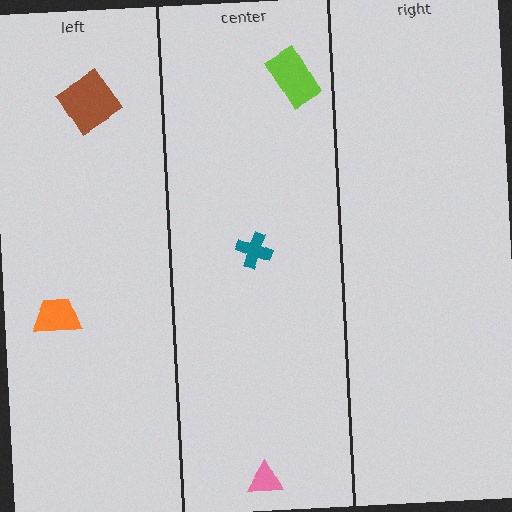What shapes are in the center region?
The teal cross, the pink triangle, the lime rectangle.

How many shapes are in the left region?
2.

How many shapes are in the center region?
3.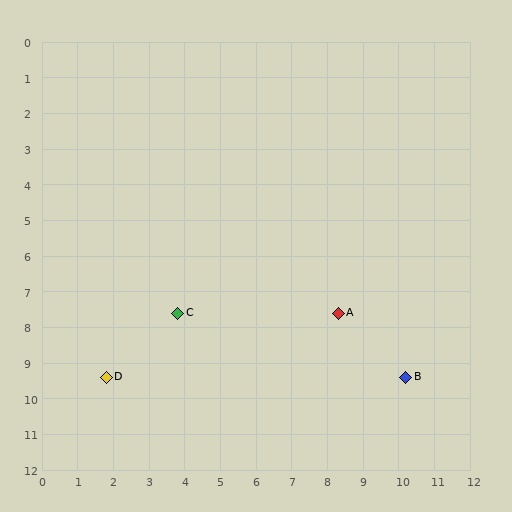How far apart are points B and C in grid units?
Points B and C are about 6.6 grid units apart.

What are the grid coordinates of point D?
Point D is at approximately (1.8, 9.4).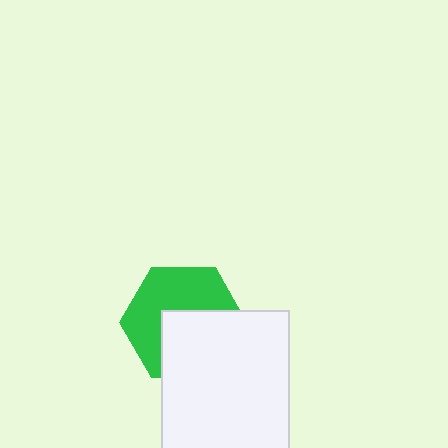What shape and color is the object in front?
The object in front is a white rectangle.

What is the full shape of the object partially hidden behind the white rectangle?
The partially hidden object is a green hexagon.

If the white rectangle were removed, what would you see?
You would see the complete green hexagon.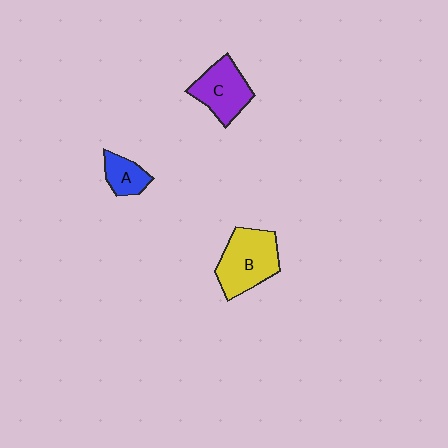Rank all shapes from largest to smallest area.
From largest to smallest: B (yellow), C (purple), A (blue).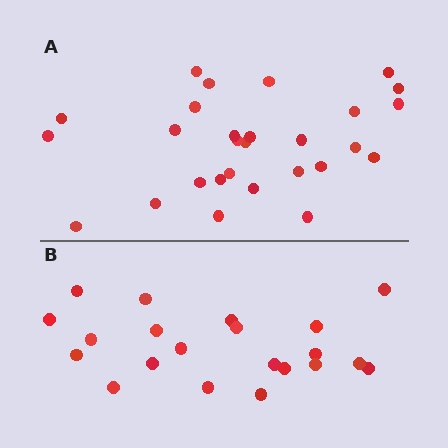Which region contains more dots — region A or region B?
Region A (the top region) has more dots.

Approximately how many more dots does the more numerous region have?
Region A has roughly 8 or so more dots than region B.